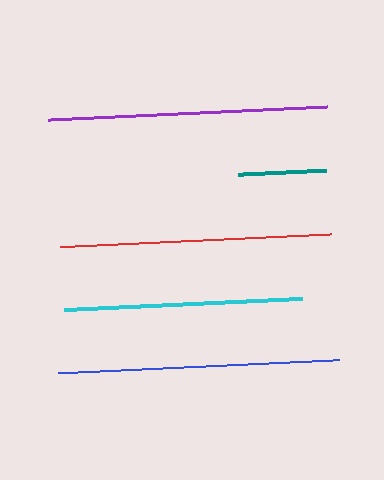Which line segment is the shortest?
The teal line is the shortest at approximately 88 pixels.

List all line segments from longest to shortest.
From longest to shortest: blue, purple, red, cyan, teal.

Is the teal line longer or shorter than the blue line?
The blue line is longer than the teal line.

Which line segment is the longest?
The blue line is the longest at approximately 281 pixels.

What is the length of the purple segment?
The purple segment is approximately 279 pixels long.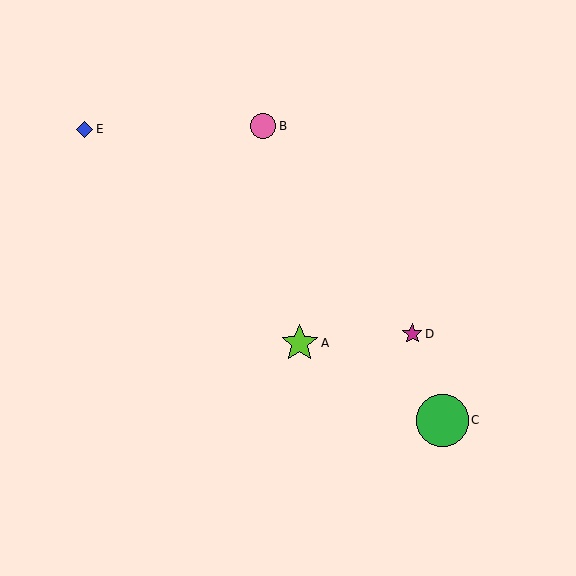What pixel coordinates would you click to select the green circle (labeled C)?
Click at (442, 420) to select the green circle C.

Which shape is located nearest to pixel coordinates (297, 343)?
The lime star (labeled A) at (300, 343) is nearest to that location.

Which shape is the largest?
The green circle (labeled C) is the largest.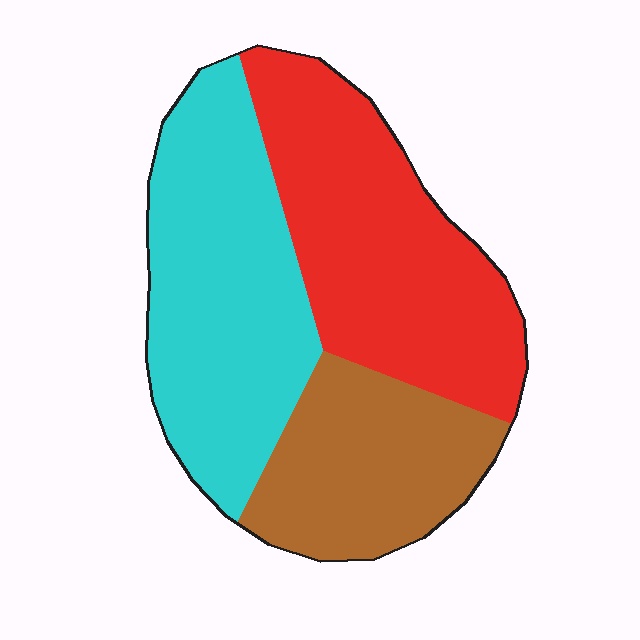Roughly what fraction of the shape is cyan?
Cyan takes up about three eighths (3/8) of the shape.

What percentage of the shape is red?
Red covers roughly 40% of the shape.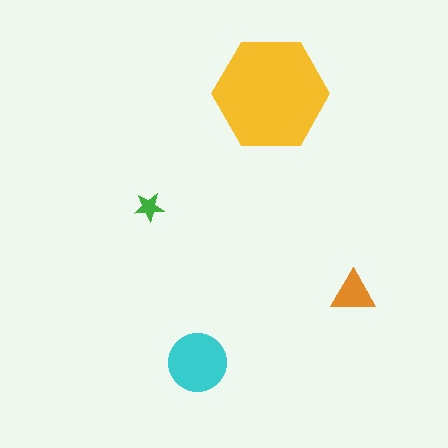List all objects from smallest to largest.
The green star, the orange triangle, the cyan circle, the yellow hexagon.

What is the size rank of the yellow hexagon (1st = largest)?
1st.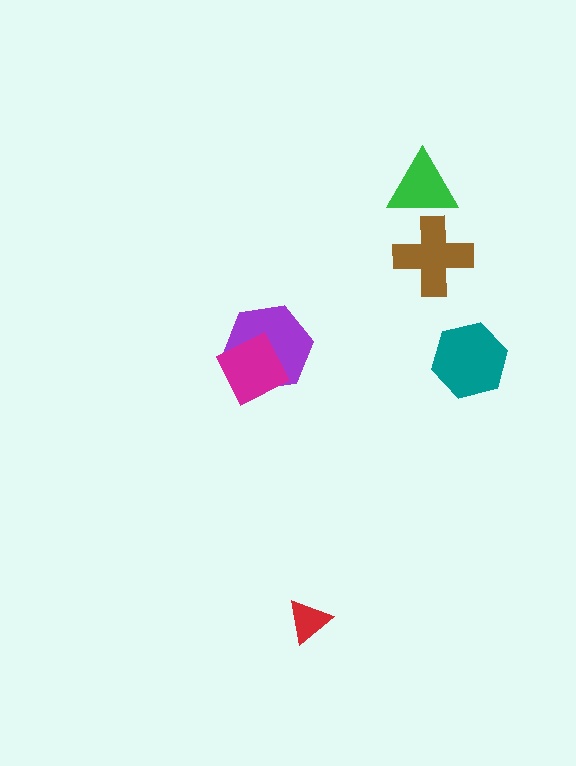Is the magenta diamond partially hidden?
No, no other shape covers it.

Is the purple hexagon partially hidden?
Yes, it is partially covered by another shape.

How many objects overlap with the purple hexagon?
1 object overlaps with the purple hexagon.